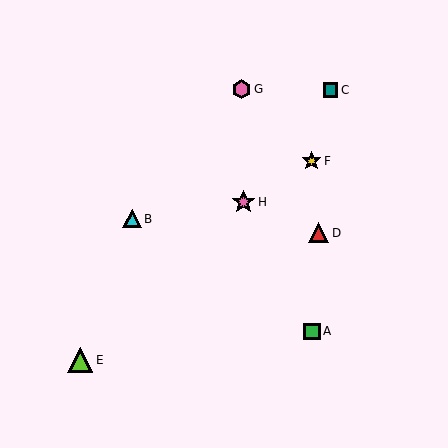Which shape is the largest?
The lime triangle (labeled E) is the largest.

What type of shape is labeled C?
Shape C is a teal square.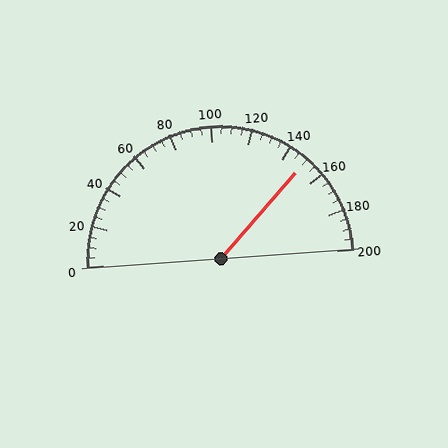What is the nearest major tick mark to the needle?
The nearest major tick mark is 160.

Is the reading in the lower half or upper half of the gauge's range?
The reading is in the upper half of the range (0 to 200).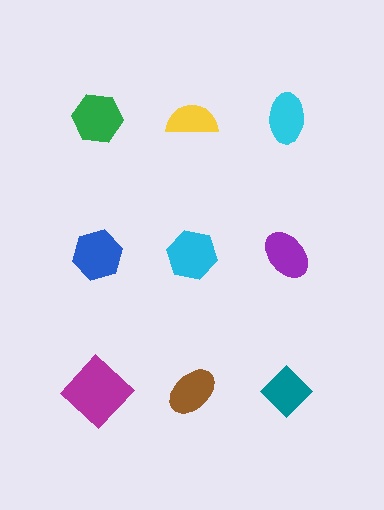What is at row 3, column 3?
A teal diamond.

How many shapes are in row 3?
3 shapes.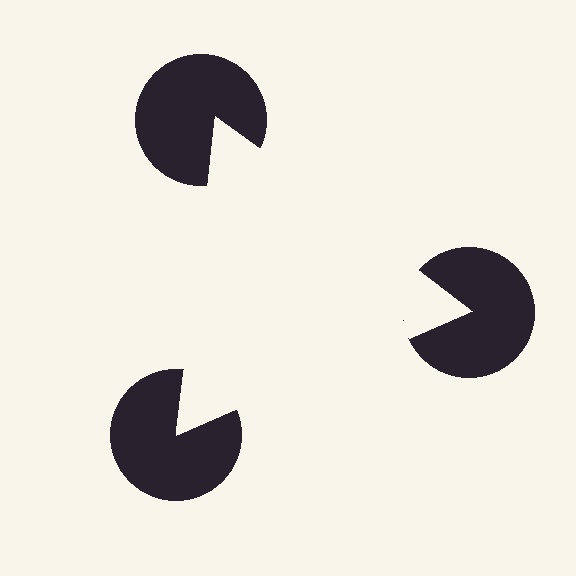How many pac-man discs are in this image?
There are 3 — one at each vertex of the illusory triangle.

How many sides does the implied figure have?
3 sides.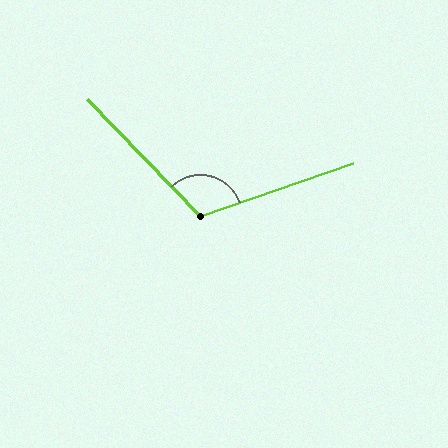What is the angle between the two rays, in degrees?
Approximately 115 degrees.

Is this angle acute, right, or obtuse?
It is obtuse.